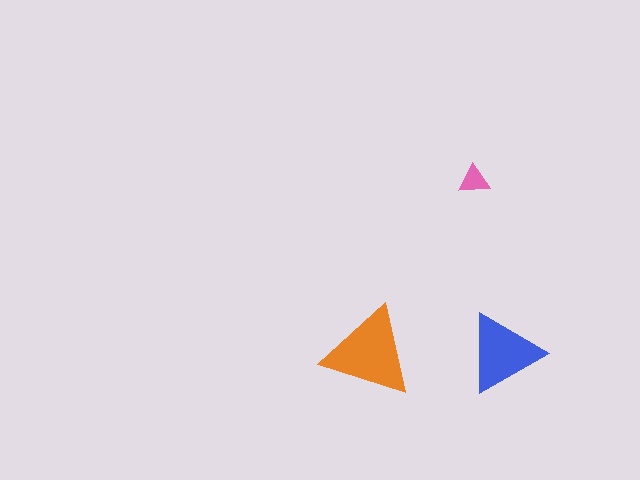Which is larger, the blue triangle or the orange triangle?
The orange one.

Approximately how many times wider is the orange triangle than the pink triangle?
About 3 times wider.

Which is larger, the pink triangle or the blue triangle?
The blue one.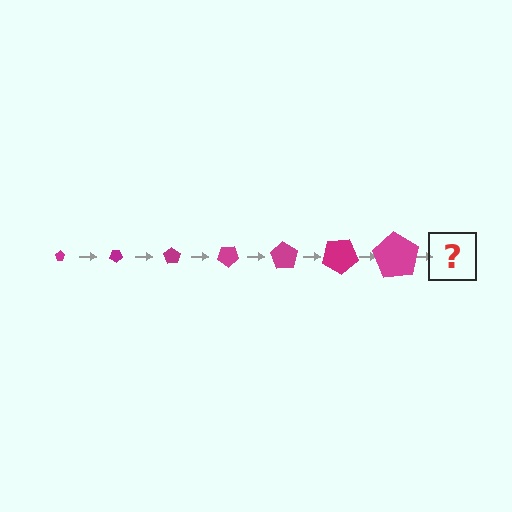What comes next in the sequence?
The next element should be a pentagon, larger than the previous one and rotated 245 degrees from the start.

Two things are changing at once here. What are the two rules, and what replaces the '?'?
The two rules are that the pentagon grows larger each step and it rotates 35 degrees each step. The '?' should be a pentagon, larger than the previous one and rotated 245 degrees from the start.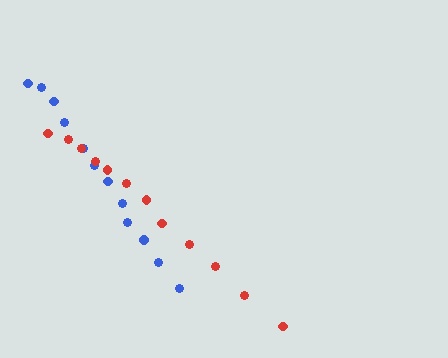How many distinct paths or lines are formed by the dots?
There are 2 distinct paths.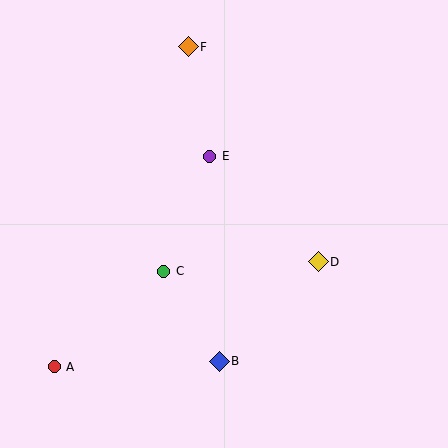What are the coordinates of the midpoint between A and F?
The midpoint between A and F is at (121, 207).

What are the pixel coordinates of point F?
Point F is at (188, 47).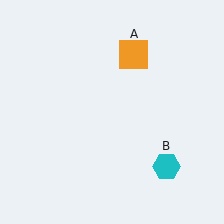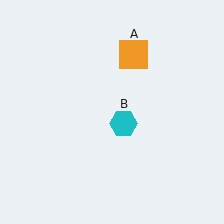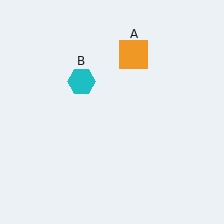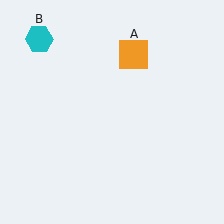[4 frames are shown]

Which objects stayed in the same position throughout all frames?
Orange square (object A) remained stationary.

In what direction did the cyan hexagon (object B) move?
The cyan hexagon (object B) moved up and to the left.